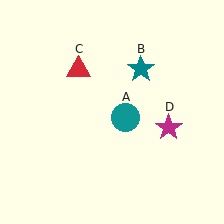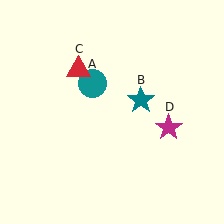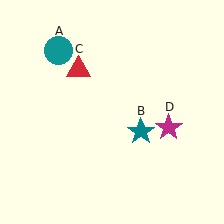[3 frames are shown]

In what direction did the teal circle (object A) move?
The teal circle (object A) moved up and to the left.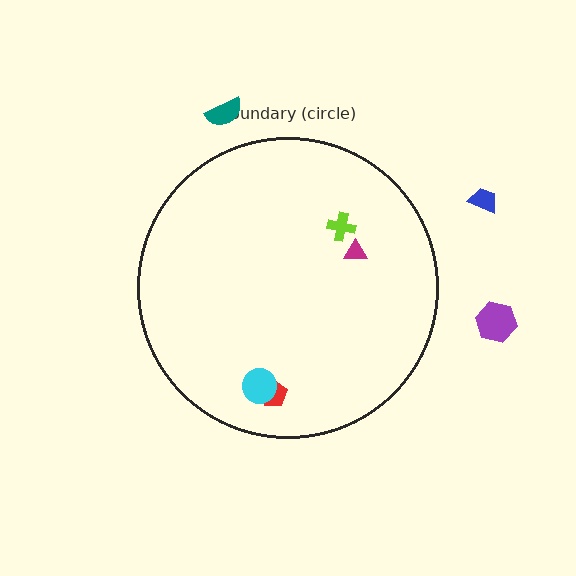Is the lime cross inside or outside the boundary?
Inside.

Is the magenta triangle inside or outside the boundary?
Inside.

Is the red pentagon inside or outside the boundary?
Inside.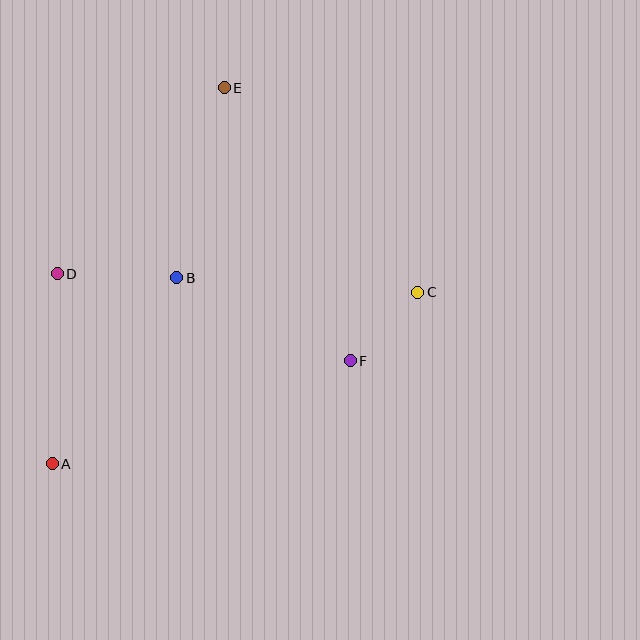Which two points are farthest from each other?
Points A and E are farthest from each other.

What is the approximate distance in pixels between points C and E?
The distance between C and E is approximately 282 pixels.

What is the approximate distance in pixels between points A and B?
The distance between A and B is approximately 224 pixels.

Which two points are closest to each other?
Points C and F are closest to each other.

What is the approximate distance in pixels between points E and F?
The distance between E and F is approximately 301 pixels.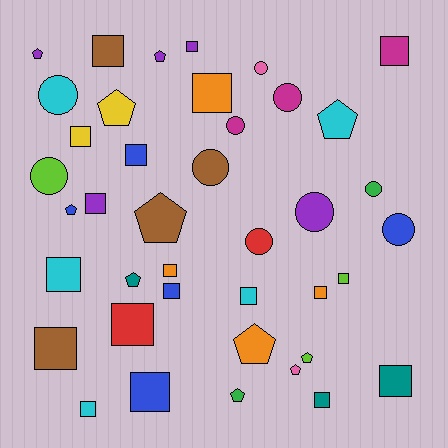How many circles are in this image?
There are 10 circles.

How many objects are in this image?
There are 40 objects.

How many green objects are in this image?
There are 2 green objects.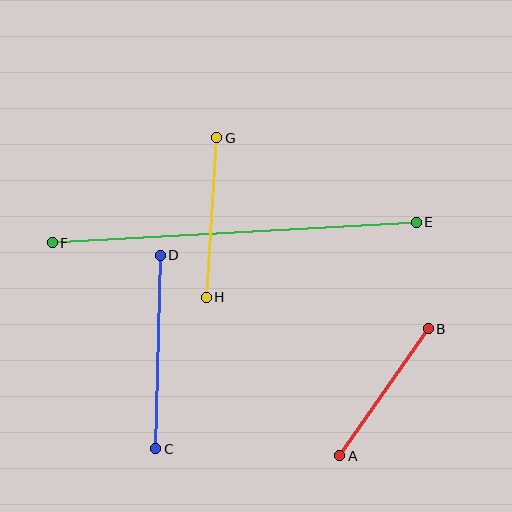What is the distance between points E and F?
The distance is approximately 365 pixels.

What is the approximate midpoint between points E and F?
The midpoint is at approximately (234, 232) pixels.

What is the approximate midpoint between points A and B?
The midpoint is at approximately (384, 392) pixels.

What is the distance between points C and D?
The distance is approximately 193 pixels.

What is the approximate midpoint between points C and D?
The midpoint is at approximately (158, 352) pixels.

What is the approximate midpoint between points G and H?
The midpoint is at approximately (212, 217) pixels.